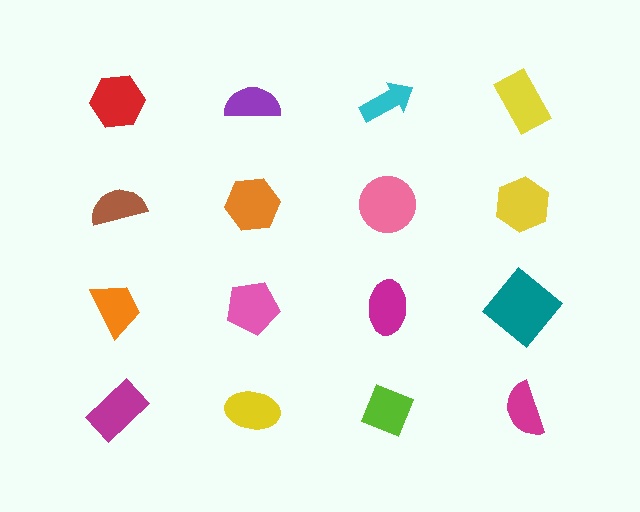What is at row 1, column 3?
A cyan arrow.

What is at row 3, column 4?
A teal diamond.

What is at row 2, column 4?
A yellow hexagon.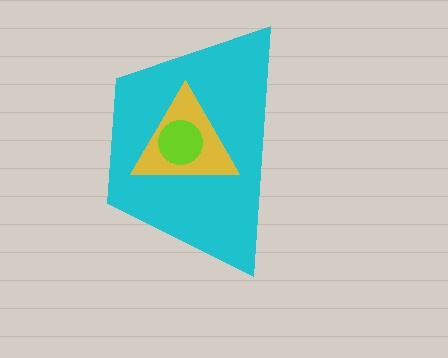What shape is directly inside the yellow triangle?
The lime circle.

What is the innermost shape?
The lime circle.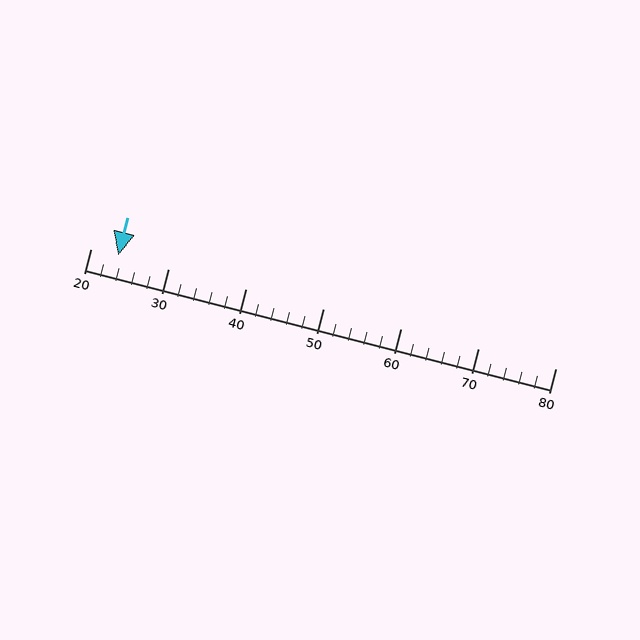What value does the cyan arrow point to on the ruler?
The cyan arrow points to approximately 24.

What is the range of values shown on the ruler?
The ruler shows values from 20 to 80.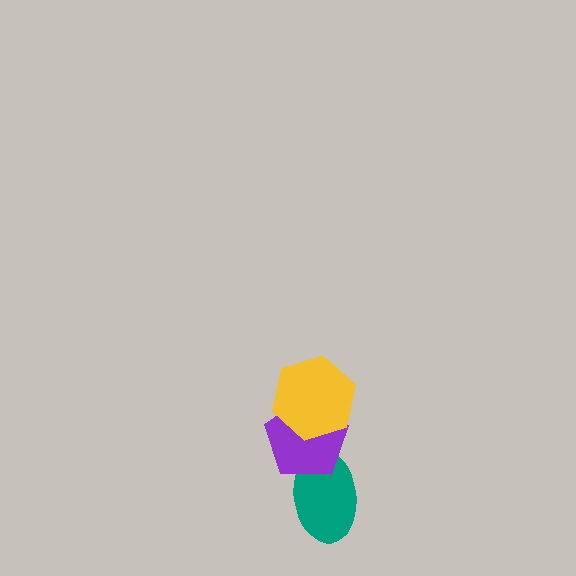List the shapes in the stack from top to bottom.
From top to bottom: the yellow hexagon, the purple pentagon, the teal ellipse.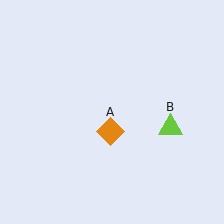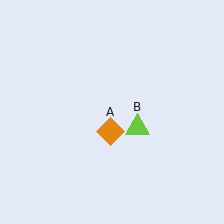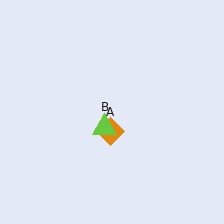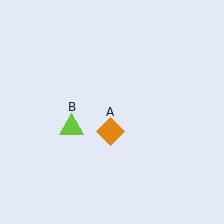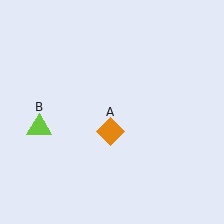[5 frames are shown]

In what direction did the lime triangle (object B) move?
The lime triangle (object B) moved left.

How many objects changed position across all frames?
1 object changed position: lime triangle (object B).